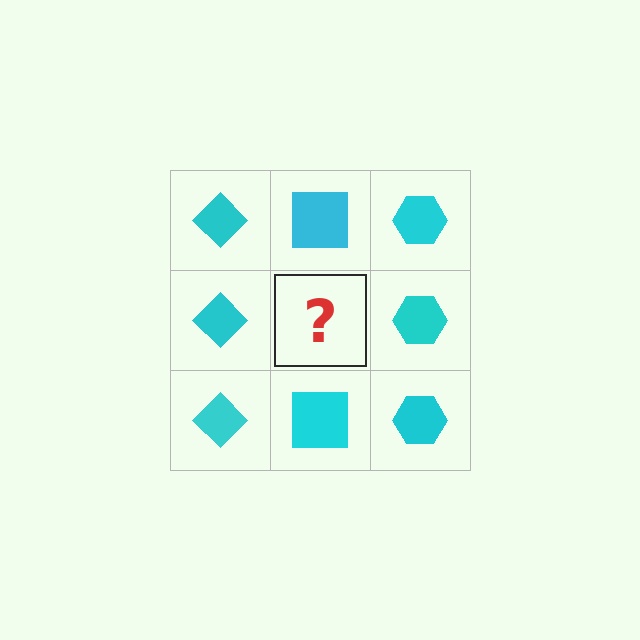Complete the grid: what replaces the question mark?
The question mark should be replaced with a cyan square.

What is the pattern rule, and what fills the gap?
The rule is that each column has a consistent shape. The gap should be filled with a cyan square.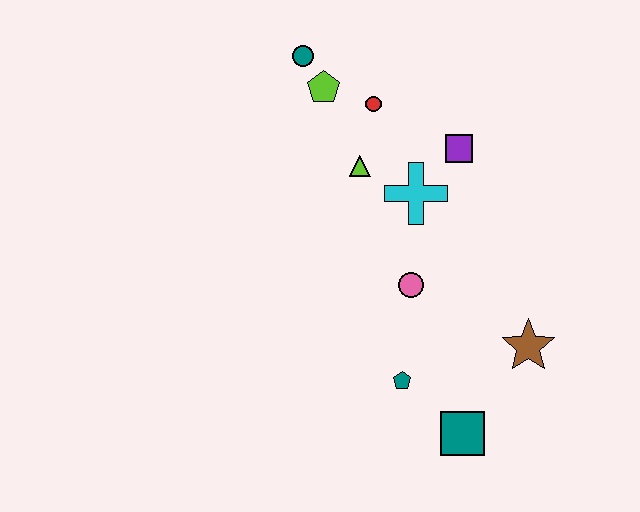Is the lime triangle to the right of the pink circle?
No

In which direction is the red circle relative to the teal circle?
The red circle is to the right of the teal circle.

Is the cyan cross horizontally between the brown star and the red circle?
Yes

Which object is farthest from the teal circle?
The teal square is farthest from the teal circle.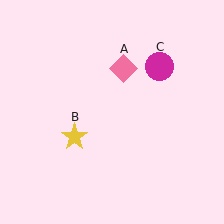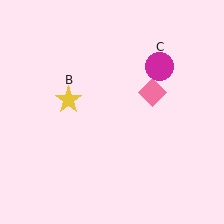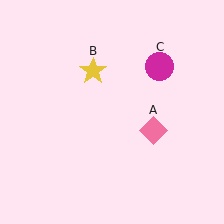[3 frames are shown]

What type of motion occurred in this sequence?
The pink diamond (object A), yellow star (object B) rotated clockwise around the center of the scene.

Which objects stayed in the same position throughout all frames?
Magenta circle (object C) remained stationary.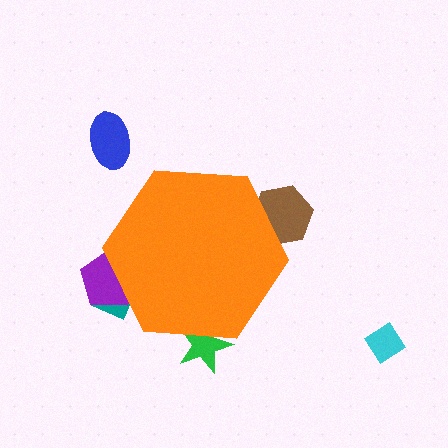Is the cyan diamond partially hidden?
No, the cyan diamond is fully visible.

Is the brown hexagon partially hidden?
Yes, the brown hexagon is partially hidden behind the orange hexagon.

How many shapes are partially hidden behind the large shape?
4 shapes are partially hidden.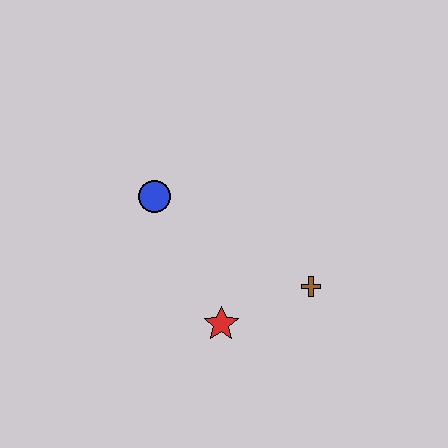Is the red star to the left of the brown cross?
Yes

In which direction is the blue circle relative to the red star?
The blue circle is above the red star.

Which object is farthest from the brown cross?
The blue circle is farthest from the brown cross.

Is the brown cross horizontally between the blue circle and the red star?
No